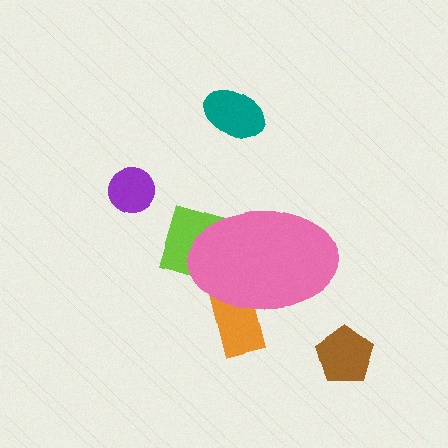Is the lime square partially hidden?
Yes, the lime square is partially hidden behind the pink ellipse.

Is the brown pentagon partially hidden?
No, the brown pentagon is fully visible.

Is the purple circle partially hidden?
No, the purple circle is fully visible.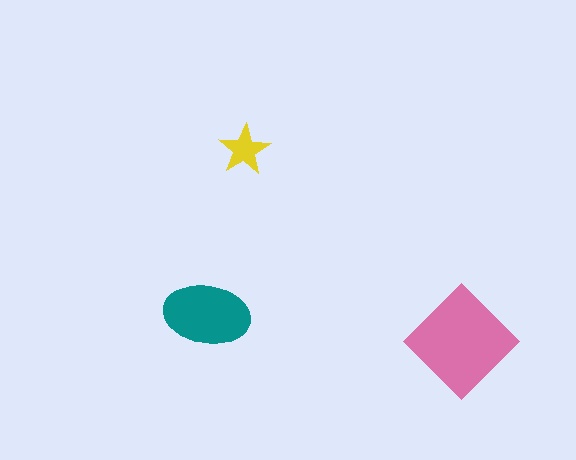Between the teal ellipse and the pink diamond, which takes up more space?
The pink diamond.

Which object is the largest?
The pink diamond.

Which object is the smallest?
The yellow star.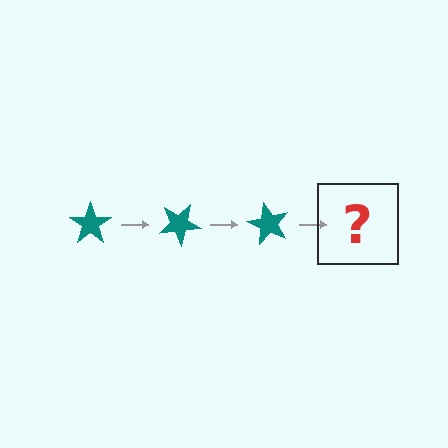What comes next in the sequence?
The next element should be a teal star rotated 90 degrees.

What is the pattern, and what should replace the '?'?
The pattern is that the star rotates 30 degrees each step. The '?' should be a teal star rotated 90 degrees.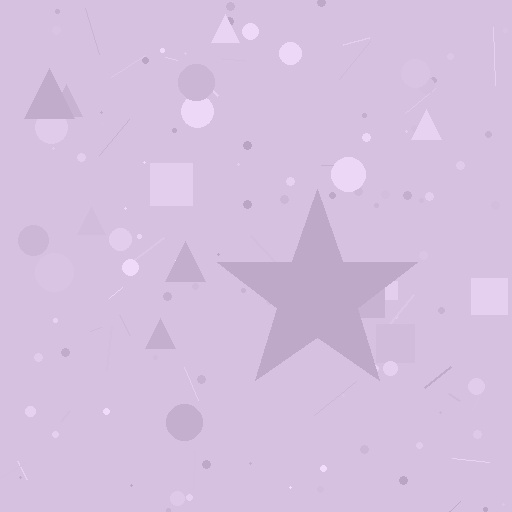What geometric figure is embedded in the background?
A star is embedded in the background.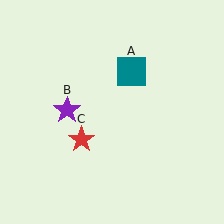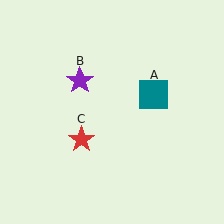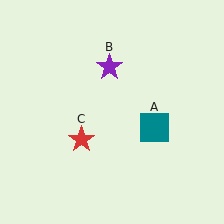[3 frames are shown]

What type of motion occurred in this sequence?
The teal square (object A), purple star (object B) rotated clockwise around the center of the scene.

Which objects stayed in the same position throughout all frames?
Red star (object C) remained stationary.